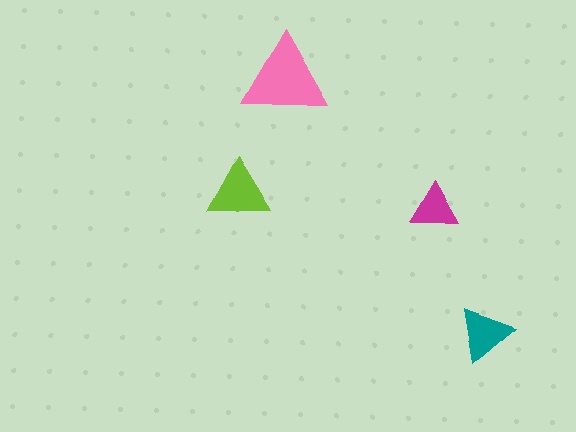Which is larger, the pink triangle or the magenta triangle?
The pink one.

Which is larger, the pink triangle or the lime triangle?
The pink one.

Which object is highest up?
The pink triangle is topmost.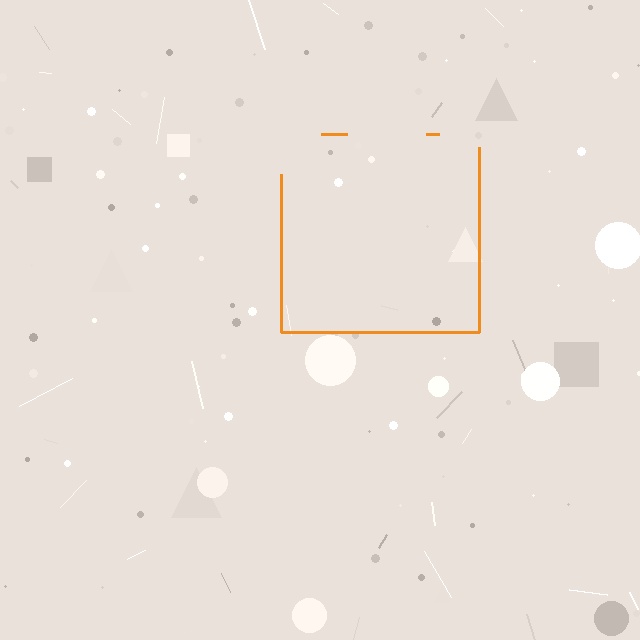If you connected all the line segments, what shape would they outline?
They would outline a square.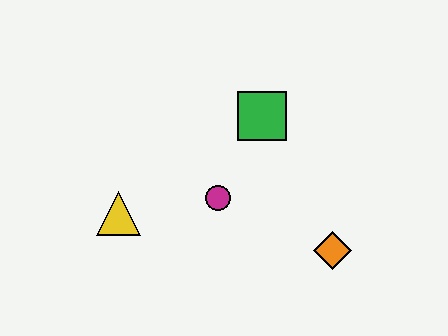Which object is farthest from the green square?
The yellow triangle is farthest from the green square.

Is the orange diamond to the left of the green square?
No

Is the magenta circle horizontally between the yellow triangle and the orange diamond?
Yes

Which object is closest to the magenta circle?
The green square is closest to the magenta circle.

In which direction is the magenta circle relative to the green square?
The magenta circle is below the green square.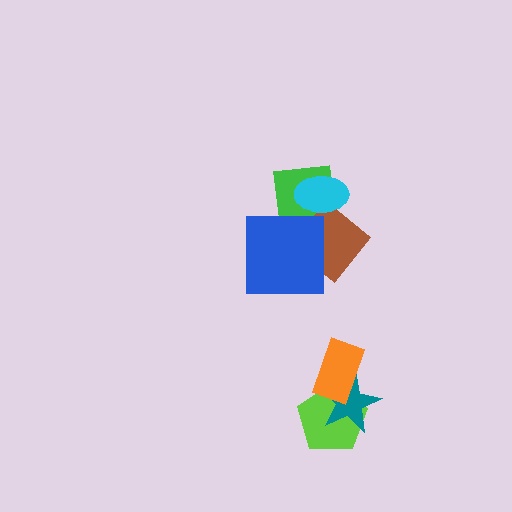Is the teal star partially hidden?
Yes, it is partially covered by another shape.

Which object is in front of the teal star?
The orange rectangle is in front of the teal star.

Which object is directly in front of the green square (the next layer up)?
The brown diamond is directly in front of the green square.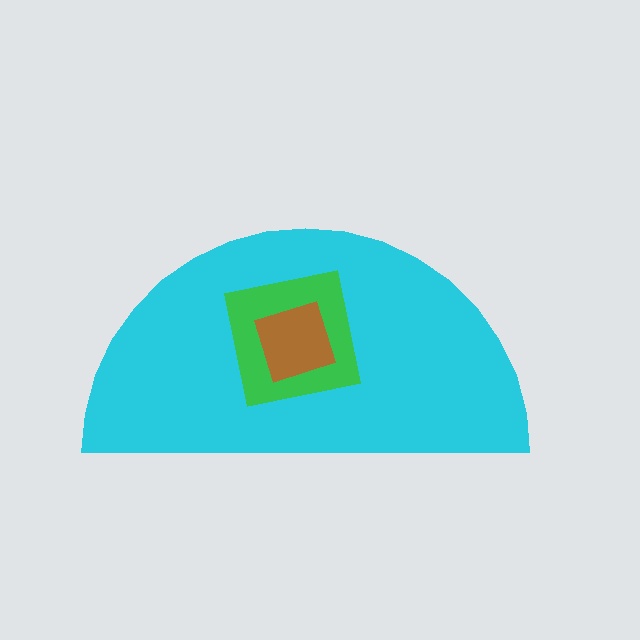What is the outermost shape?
The cyan semicircle.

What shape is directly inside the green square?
The brown square.